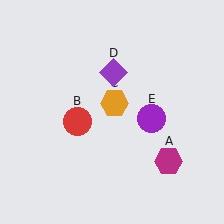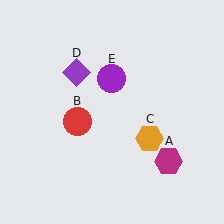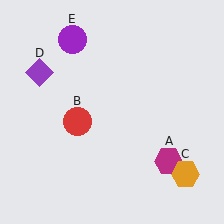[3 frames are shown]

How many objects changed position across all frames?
3 objects changed position: orange hexagon (object C), purple diamond (object D), purple circle (object E).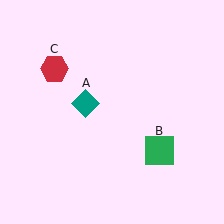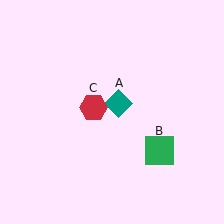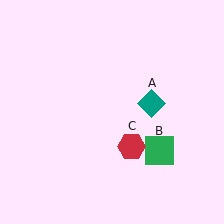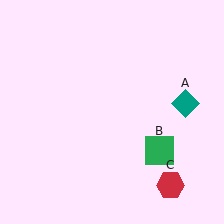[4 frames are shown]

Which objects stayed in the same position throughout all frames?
Green square (object B) remained stationary.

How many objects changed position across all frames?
2 objects changed position: teal diamond (object A), red hexagon (object C).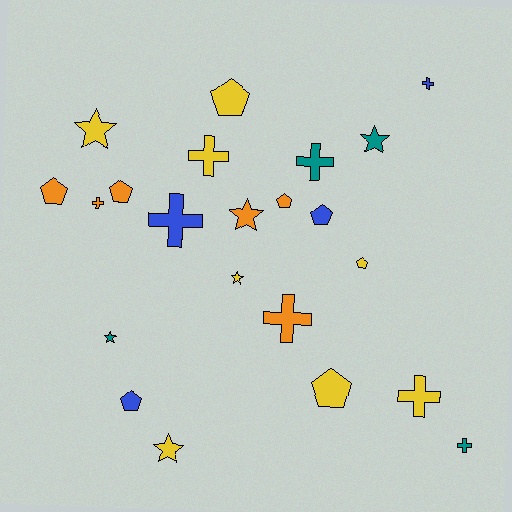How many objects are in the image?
There are 22 objects.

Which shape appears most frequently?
Pentagon, with 8 objects.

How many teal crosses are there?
There are 2 teal crosses.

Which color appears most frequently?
Yellow, with 8 objects.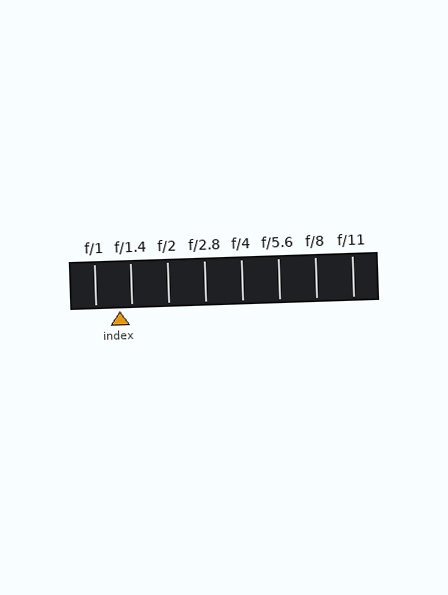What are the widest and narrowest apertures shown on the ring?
The widest aperture shown is f/1 and the narrowest is f/11.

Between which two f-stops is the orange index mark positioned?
The index mark is between f/1 and f/1.4.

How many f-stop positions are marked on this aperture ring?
There are 8 f-stop positions marked.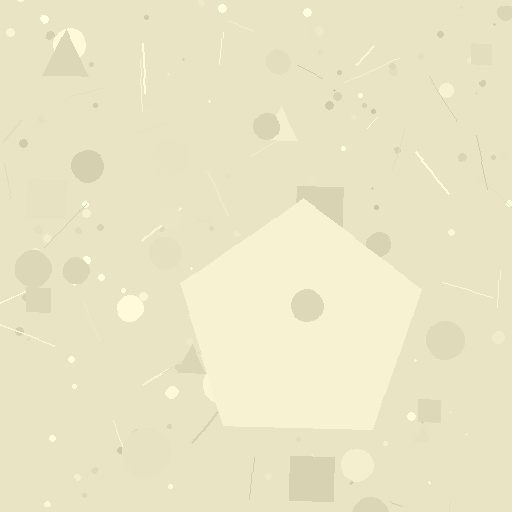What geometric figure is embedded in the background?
A pentagon is embedded in the background.